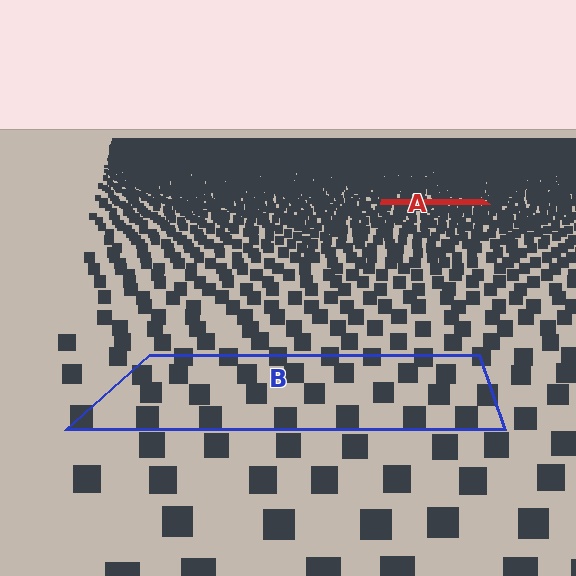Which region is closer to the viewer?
Region B is closer. The texture elements there are larger and more spread out.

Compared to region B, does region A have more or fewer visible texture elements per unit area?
Region A has more texture elements per unit area — they are packed more densely because it is farther away.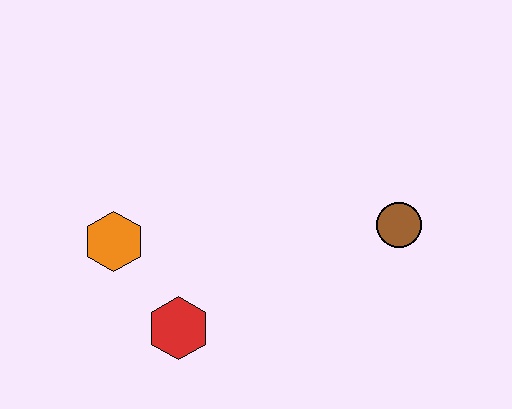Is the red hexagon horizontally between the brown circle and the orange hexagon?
Yes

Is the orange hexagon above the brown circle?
No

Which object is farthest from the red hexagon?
The brown circle is farthest from the red hexagon.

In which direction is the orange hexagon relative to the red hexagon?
The orange hexagon is above the red hexagon.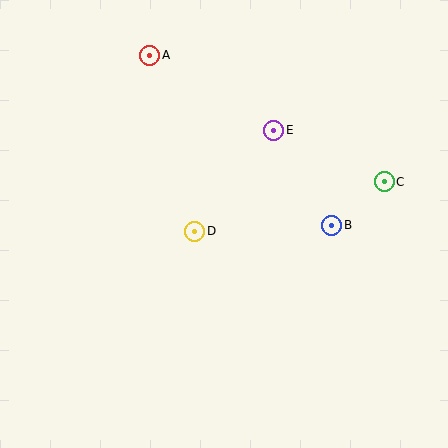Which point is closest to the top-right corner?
Point C is closest to the top-right corner.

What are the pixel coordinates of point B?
Point B is at (332, 225).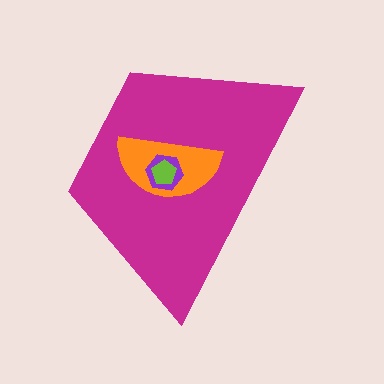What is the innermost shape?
The lime pentagon.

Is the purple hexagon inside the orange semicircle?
Yes.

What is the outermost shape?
The magenta trapezoid.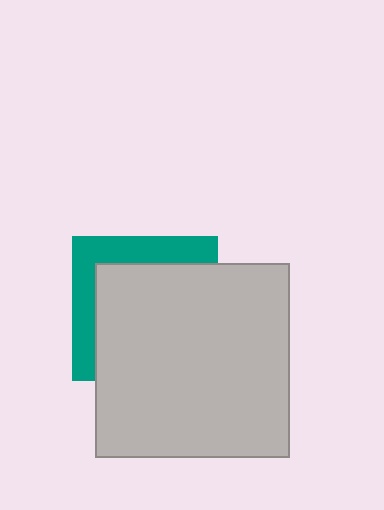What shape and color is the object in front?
The object in front is a light gray square.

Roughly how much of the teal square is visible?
A small part of it is visible (roughly 32%).